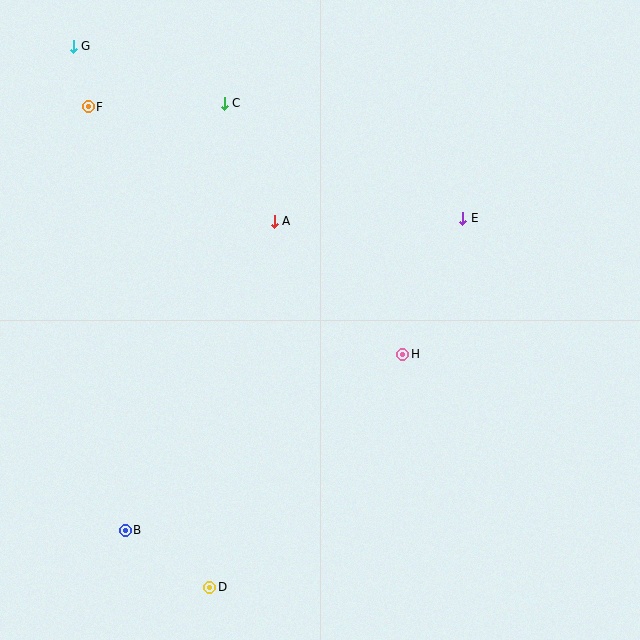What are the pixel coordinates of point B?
Point B is at (125, 530).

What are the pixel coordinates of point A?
Point A is at (274, 221).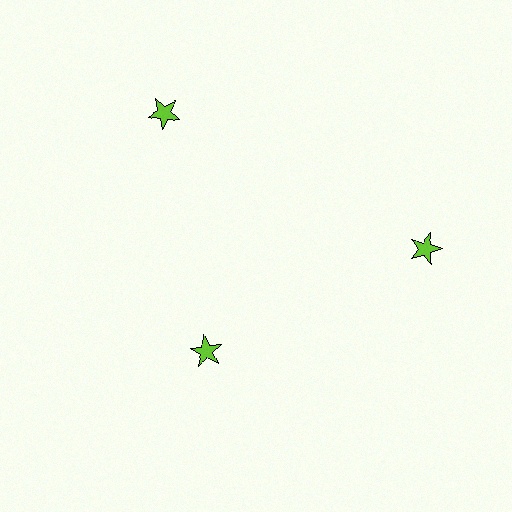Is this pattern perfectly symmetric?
No. The 3 lime stars are arranged in a ring, but one element near the 7 o'clock position is pulled inward toward the center, breaking the 3-fold rotational symmetry.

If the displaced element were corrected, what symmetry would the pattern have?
It would have 3-fold rotational symmetry — the pattern would map onto itself every 120 degrees.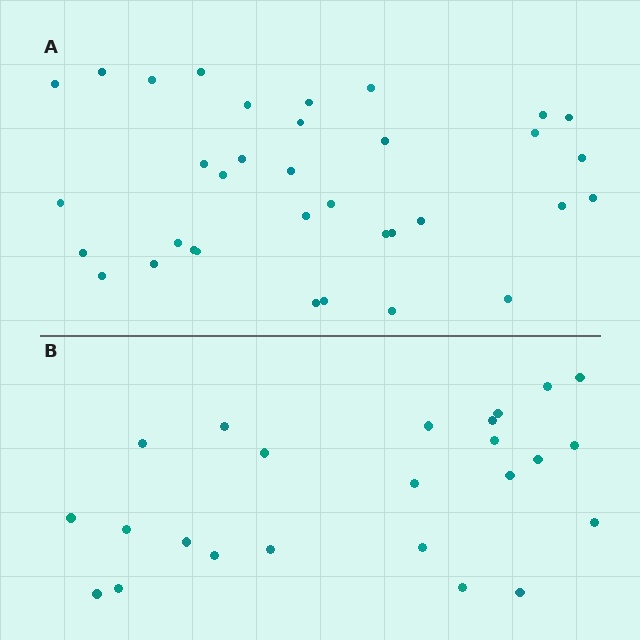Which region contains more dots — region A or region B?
Region A (the top region) has more dots.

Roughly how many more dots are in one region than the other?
Region A has roughly 12 or so more dots than region B.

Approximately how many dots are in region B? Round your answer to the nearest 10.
About 20 dots. (The exact count is 24, which rounds to 20.)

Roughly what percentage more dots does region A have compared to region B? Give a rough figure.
About 45% more.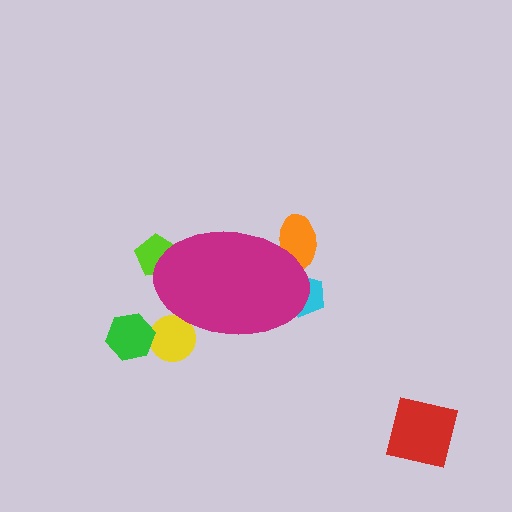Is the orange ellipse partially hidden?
Yes, the orange ellipse is partially hidden behind the magenta ellipse.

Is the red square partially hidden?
No, the red square is fully visible.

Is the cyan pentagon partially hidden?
Yes, the cyan pentagon is partially hidden behind the magenta ellipse.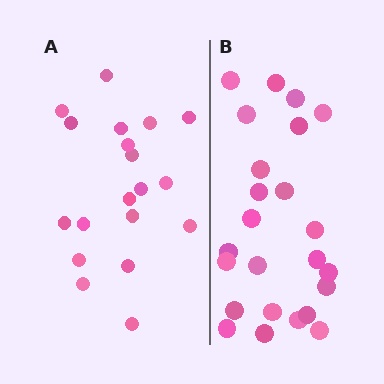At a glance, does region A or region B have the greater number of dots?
Region B (the right region) has more dots.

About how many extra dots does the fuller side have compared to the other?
Region B has about 5 more dots than region A.